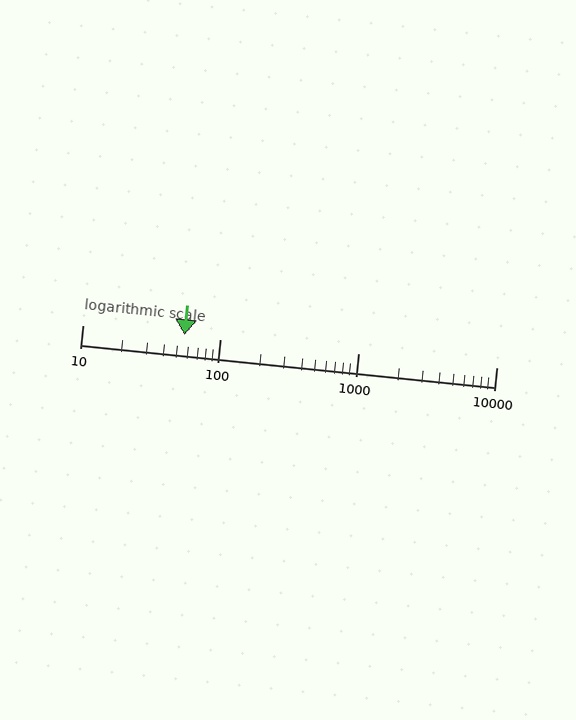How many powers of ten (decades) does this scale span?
The scale spans 3 decades, from 10 to 10000.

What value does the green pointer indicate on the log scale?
The pointer indicates approximately 55.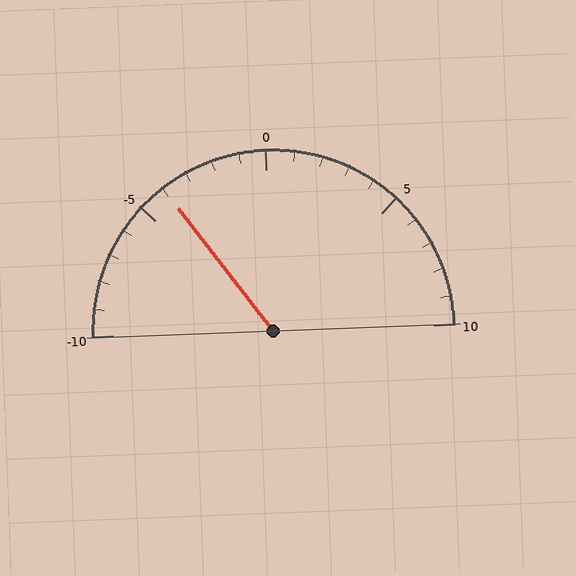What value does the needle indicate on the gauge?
The needle indicates approximately -4.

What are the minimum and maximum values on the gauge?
The gauge ranges from -10 to 10.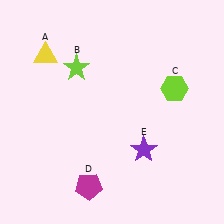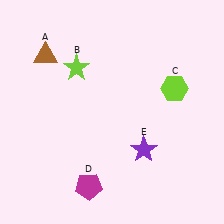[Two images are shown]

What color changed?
The triangle (A) changed from yellow in Image 1 to brown in Image 2.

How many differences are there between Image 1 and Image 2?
There is 1 difference between the two images.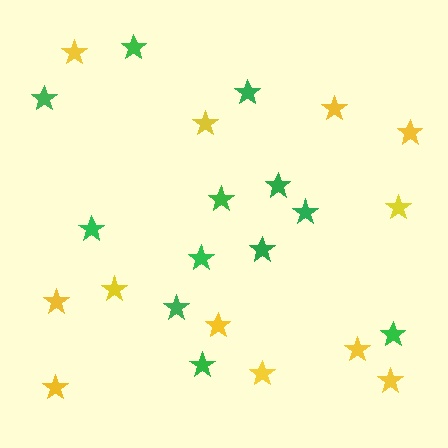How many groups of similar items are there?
There are 2 groups: one group of green stars (12) and one group of yellow stars (12).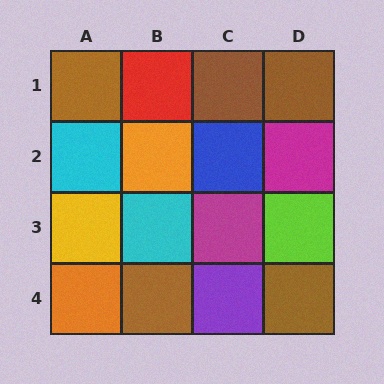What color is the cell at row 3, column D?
Lime.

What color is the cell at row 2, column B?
Orange.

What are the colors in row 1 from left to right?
Brown, red, brown, brown.